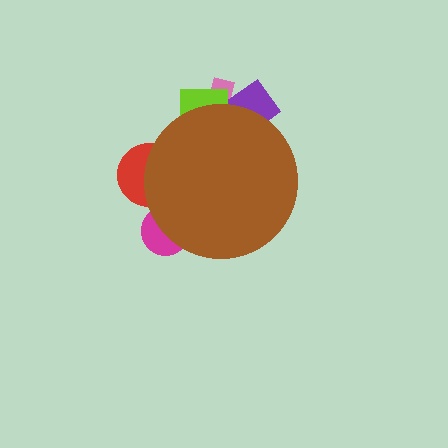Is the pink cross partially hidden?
Yes, the pink cross is partially hidden behind the brown circle.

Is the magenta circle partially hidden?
Yes, the magenta circle is partially hidden behind the brown circle.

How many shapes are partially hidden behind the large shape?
5 shapes are partially hidden.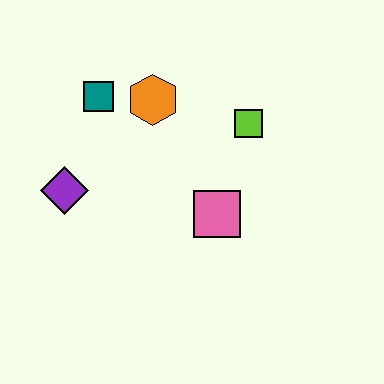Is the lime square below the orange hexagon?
Yes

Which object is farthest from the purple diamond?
The lime square is farthest from the purple diamond.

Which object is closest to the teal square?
The orange hexagon is closest to the teal square.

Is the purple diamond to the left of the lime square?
Yes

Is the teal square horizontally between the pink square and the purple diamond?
Yes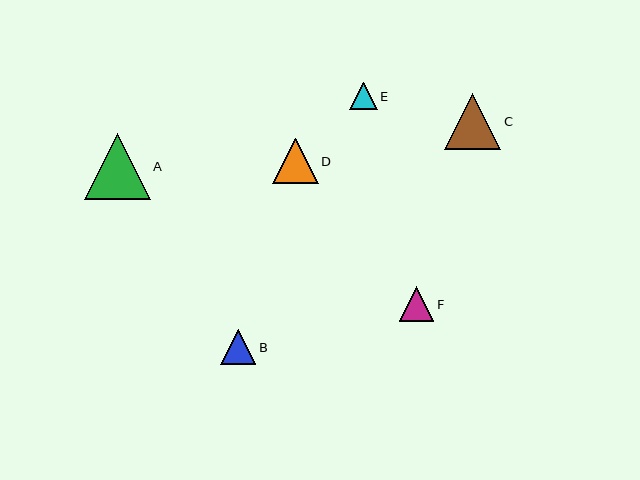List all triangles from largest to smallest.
From largest to smallest: A, C, D, B, F, E.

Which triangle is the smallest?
Triangle E is the smallest with a size of approximately 27 pixels.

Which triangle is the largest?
Triangle A is the largest with a size of approximately 66 pixels.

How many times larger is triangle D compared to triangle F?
Triangle D is approximately 1.3 times the size of triangle F.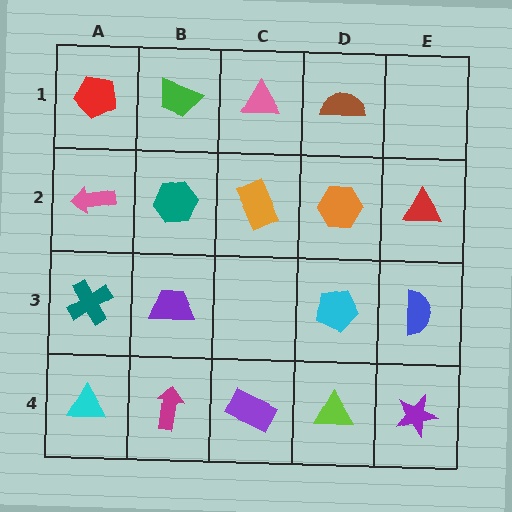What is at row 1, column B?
A green trapezoid.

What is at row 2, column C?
An orange rectangle.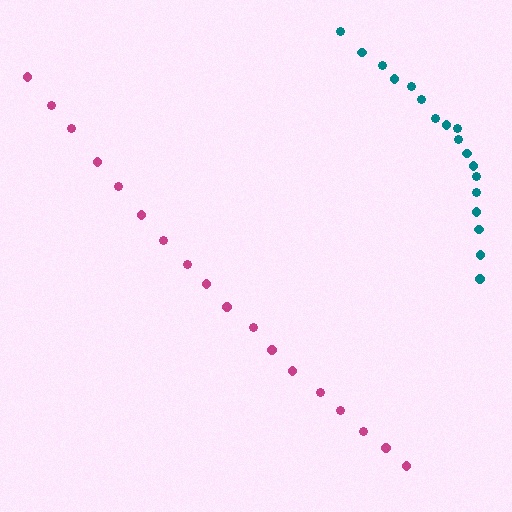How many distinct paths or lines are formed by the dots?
There are 2 distinct paths.